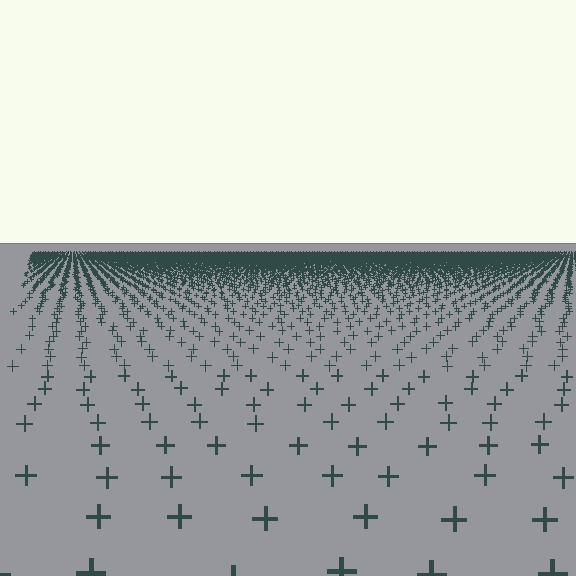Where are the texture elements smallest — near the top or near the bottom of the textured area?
Near the top.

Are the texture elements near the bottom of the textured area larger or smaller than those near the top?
Larger. Near the bottom, elements are closer to the viewer and appear at a bigger on-screen size.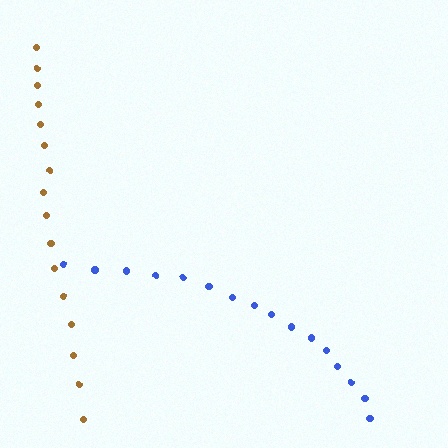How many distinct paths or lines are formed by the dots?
There are 2 distinct paths.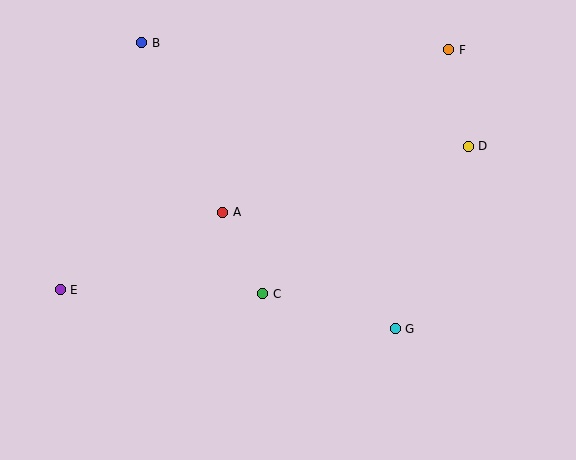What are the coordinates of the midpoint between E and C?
The midpoint between E and C is at (161, 292).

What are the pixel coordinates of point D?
Point D is at (468, 146).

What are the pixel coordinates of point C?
Point C is at (263, 294).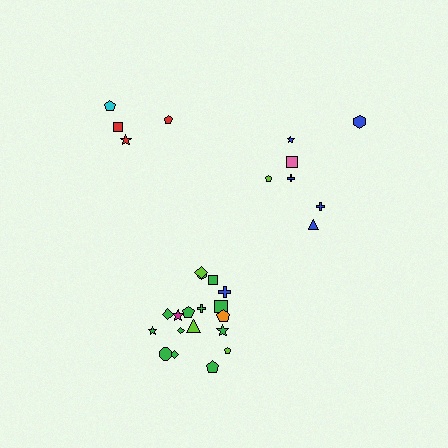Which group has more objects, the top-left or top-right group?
The top-right group.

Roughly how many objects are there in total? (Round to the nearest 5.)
Roughly 30 objects in total.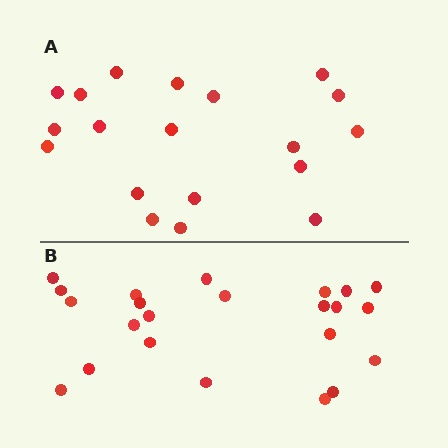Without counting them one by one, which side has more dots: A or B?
Region B (the bottom region) has more dots.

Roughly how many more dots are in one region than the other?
Region B has about 4 more dots than region A.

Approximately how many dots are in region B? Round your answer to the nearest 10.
About 20 dots. (The exact count is 23, which rounds to 20.)